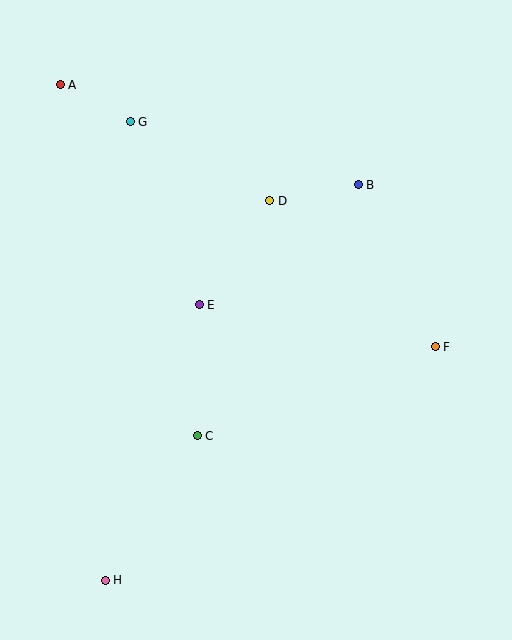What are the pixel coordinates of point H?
Point H is at (105, 580).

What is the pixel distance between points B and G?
The distance between B and G is 236 pixels.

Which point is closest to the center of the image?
Point E at (199, 305) is closest to the center.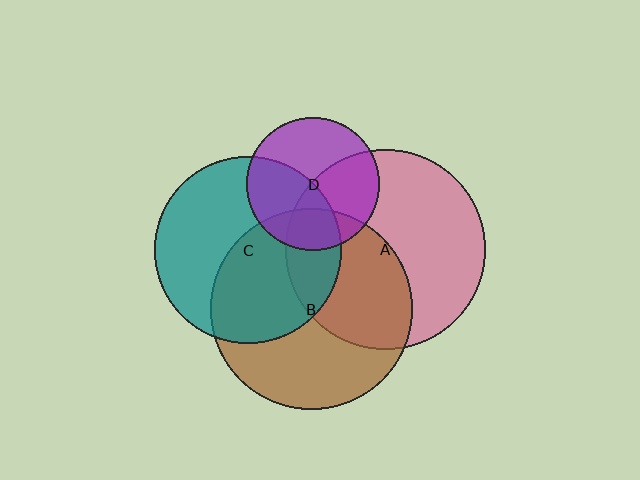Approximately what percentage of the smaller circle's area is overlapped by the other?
Approximately 40%.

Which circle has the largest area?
Circle B (brown).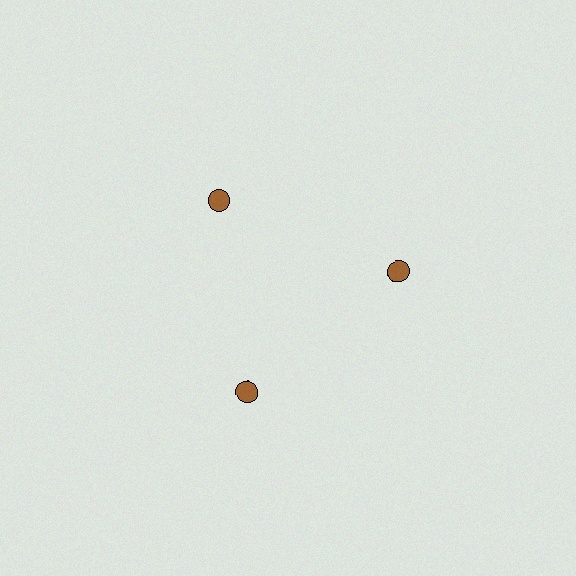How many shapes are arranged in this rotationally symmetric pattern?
There are 6 shapes, arranged in 3 groups of 2.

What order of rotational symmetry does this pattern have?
This pattern has 3-fold rotational symmetry.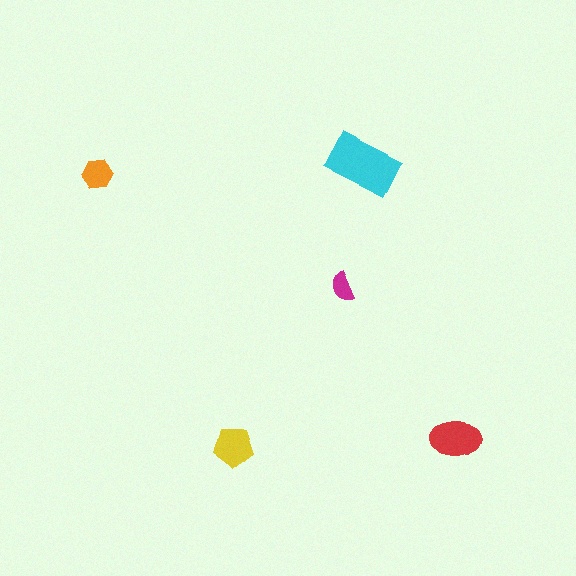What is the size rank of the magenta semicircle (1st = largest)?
5th.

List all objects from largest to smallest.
The cyan rectangle, the red ellipse, the yellow pentagon, the orange hexagon, the magenta semicircle.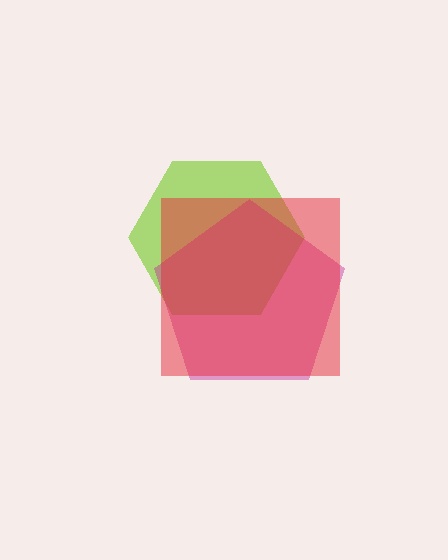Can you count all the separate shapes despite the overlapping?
Yes, there are 3 separate shapes.